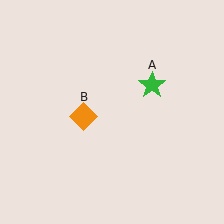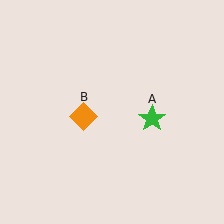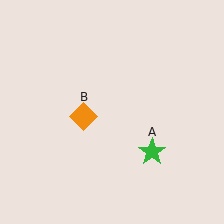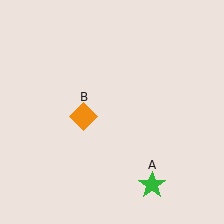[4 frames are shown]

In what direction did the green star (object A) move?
The green star (object A) moved down.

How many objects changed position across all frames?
1 object changed position: green star (object A).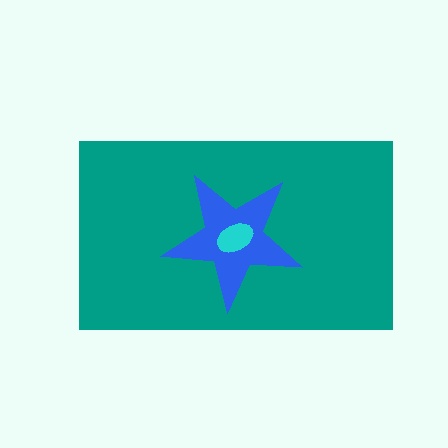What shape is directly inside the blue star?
The cyan ellipse.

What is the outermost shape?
The teal rectangle.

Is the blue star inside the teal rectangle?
Yes.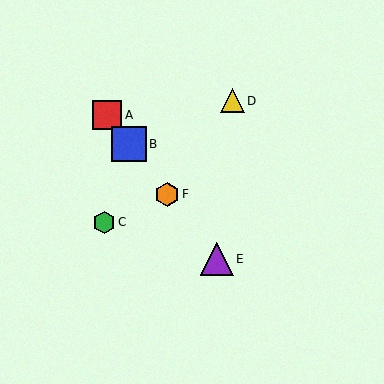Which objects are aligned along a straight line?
Objects A, B, E, F are aligned along a straight line.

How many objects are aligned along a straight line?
4 objects (A, B, E, F) are aligned along a straight line.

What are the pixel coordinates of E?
Object E is at (217, 259).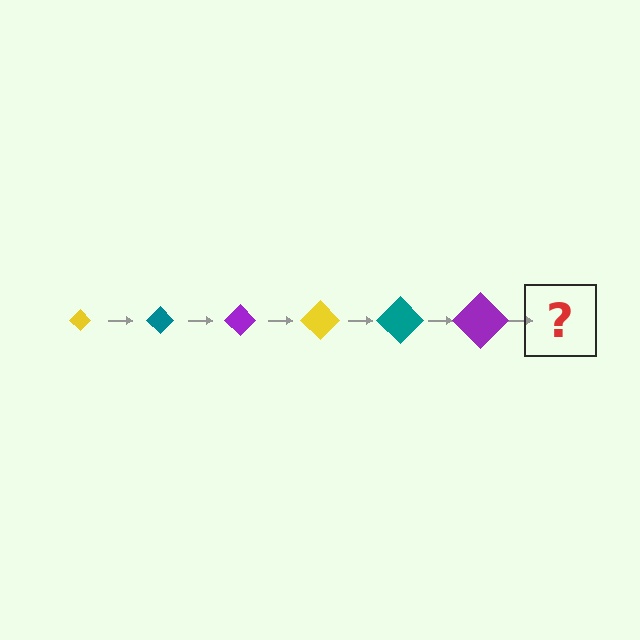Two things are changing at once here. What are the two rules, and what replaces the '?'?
The two rules are that the diamond grows larger each step and the color cycles through yellow, teal, and purple. The '?' should be a yellow diamond, larger than the previous one.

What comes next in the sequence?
The next element should be a yellow diamond, larger than the previous one.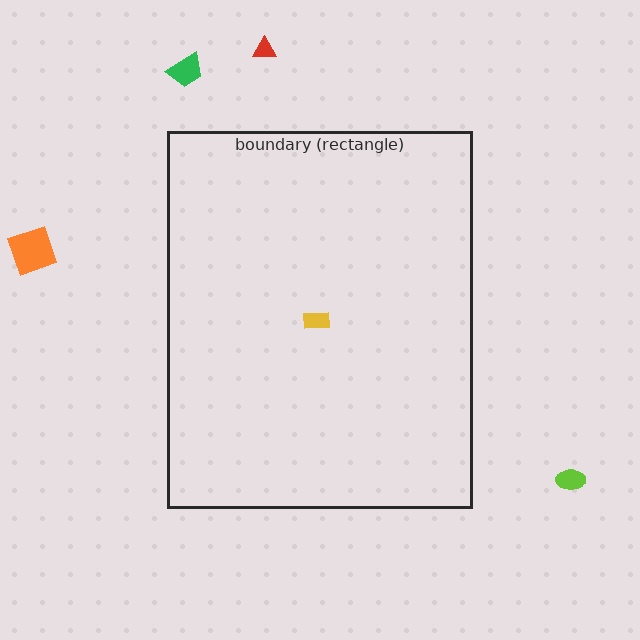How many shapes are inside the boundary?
1 inside, 4 outside.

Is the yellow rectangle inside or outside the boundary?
Inside.